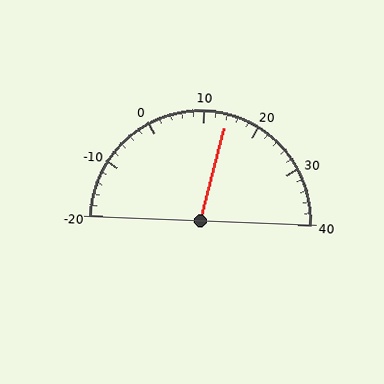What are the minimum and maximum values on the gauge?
The gauge ranges from -20 to 40.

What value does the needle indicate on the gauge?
The needle indicates approximately 14.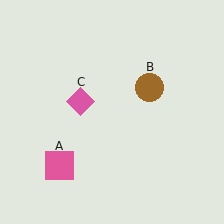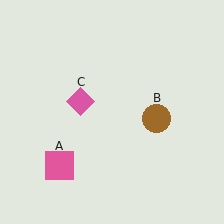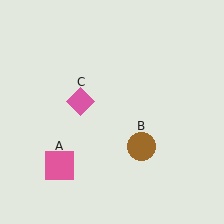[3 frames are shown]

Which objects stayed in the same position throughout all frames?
Pink square (object A) and pink diamond (object C) remained stationary.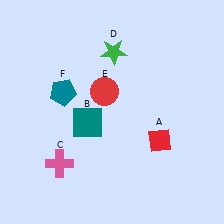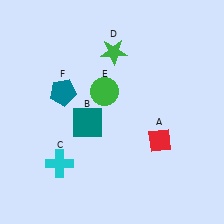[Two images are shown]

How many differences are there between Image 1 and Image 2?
There are 2 differences between the two images.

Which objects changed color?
C changed from pink to cyan. E changed from red to green.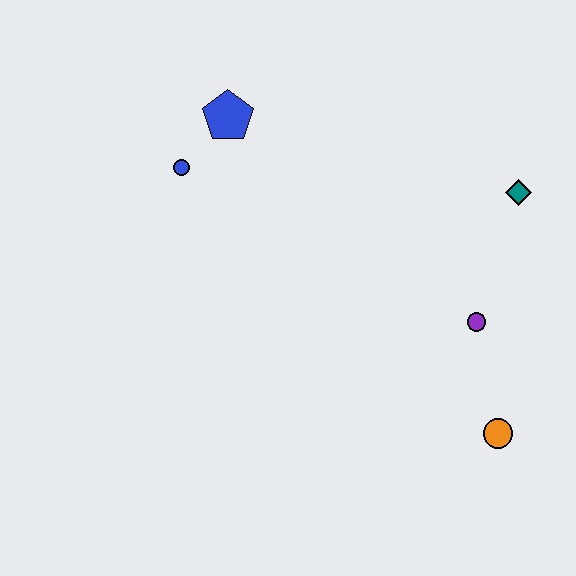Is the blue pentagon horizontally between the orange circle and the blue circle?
Yes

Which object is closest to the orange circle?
The purple circle is closest to the orange circle.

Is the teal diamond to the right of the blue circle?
Yes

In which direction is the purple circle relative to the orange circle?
The purple circle is above the orange circle.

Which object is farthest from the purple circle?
The blue circle is farthest from the purple circle.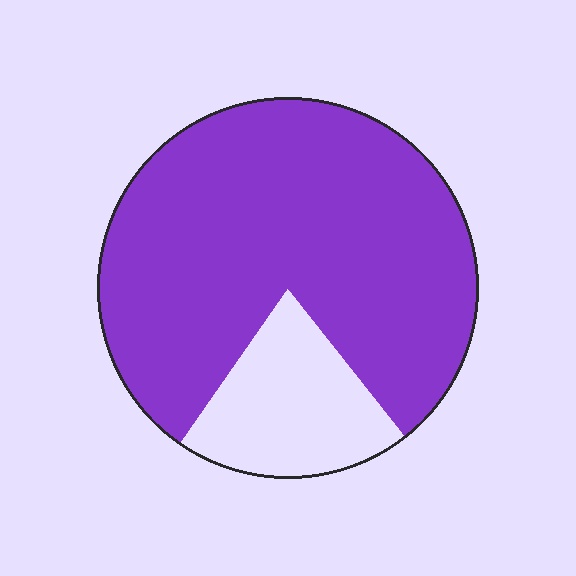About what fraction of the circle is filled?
About four fifths (4/5).